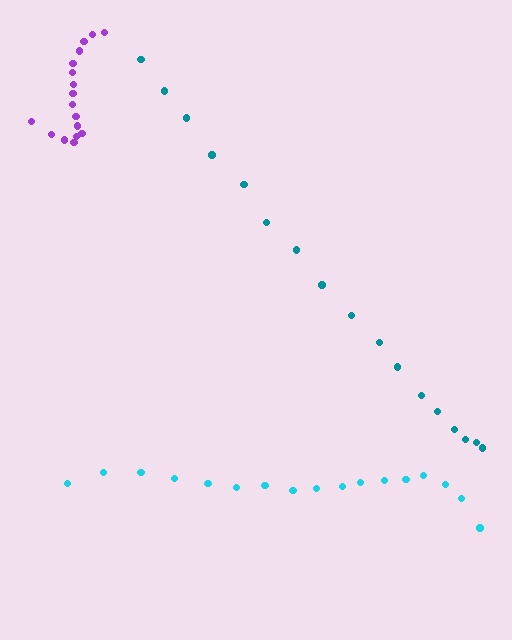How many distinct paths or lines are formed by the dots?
There are 3 distinct paths.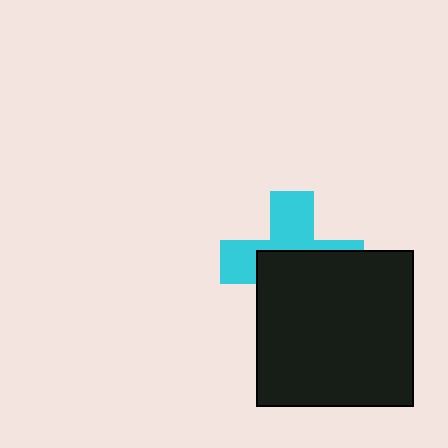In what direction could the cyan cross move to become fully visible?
The cyan cross could move up. That would shift it out from behind the black square entirely.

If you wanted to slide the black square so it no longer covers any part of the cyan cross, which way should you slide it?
Slide it down — that is the most direct way to separate the two shapes.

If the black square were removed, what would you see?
You would see the complete cyan cross.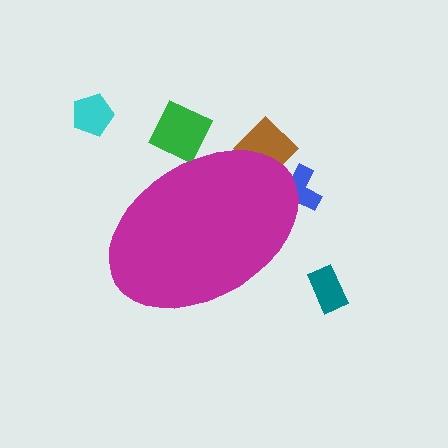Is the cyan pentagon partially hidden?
No, the cyan pentagon is fully visible.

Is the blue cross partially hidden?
Yes, the blue cross is partially hidden behind the magenta ellipse.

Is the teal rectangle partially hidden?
No, the teal rectangle is fully visible.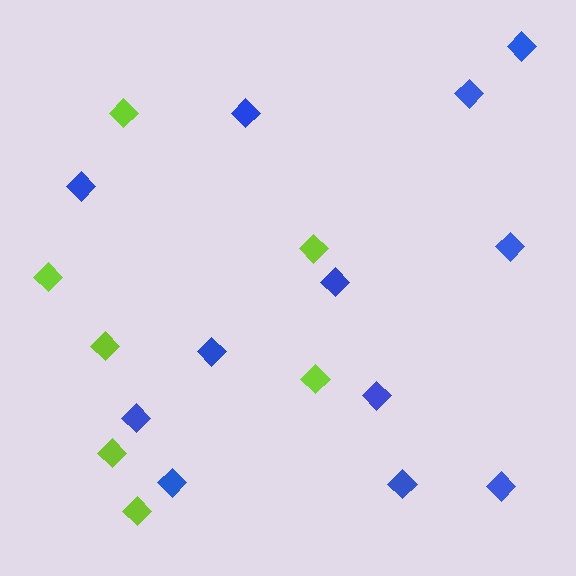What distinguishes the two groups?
There are 2 groups: one group of blue diamonds (12) and one group of lime diamonds (7).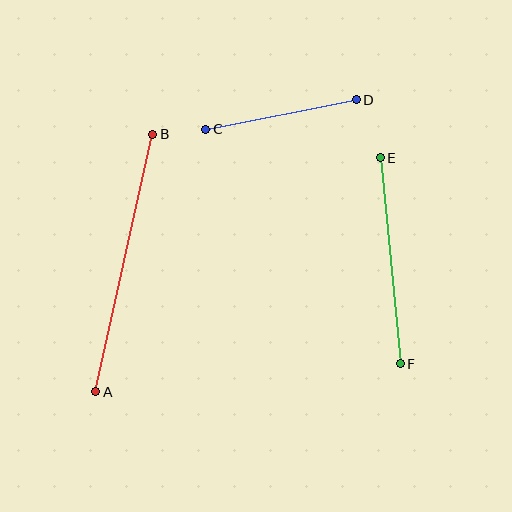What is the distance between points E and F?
The distance is approximately 207 pixels.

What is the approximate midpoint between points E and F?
The midpoint is at approximately (390, 261) pixels.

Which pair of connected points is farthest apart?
Points A and B are farthest apart.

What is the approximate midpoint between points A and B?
The midpoint is at approximately (124, 263) pixels.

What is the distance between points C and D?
The distance is approximately 153 pixels.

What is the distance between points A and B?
The distance is approximately 264 pixels.